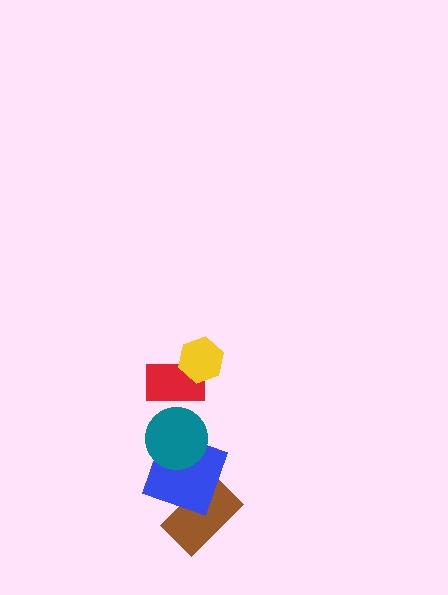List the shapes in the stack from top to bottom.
From top to bottom: the yellow hexagon, the red rectangle, the teal circle, the blue square, the brown rectangle.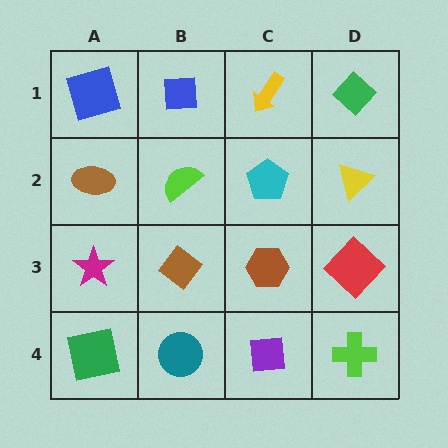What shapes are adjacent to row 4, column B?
A brown diamond (row 3, column B), a green square (row 4, column A), a purple square (row 4, column C).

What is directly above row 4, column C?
A brown hexagon.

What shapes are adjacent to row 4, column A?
A magenta star (row 3, column A), a teal circle (row 4, column B).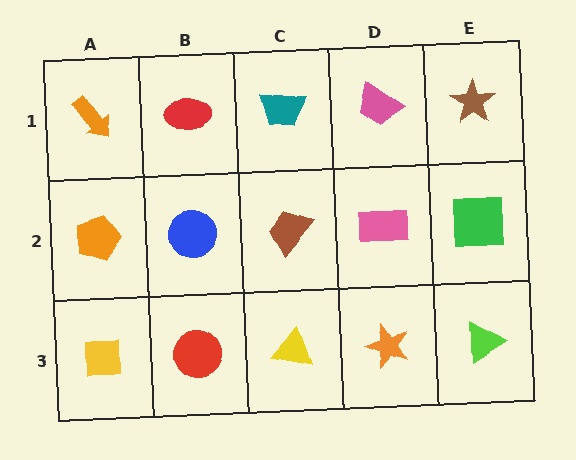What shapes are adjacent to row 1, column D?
A pink rectangle (row 2, column D), a teal trapezoid (row 1, column C), a brown star (row 1, column E).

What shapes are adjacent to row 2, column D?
A pink trapezoid (row 1, column D), an orange star (row 3, column D), a brown trapezoid (row 2, column C), a green square (row 2, column E).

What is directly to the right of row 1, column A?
A red ellipse.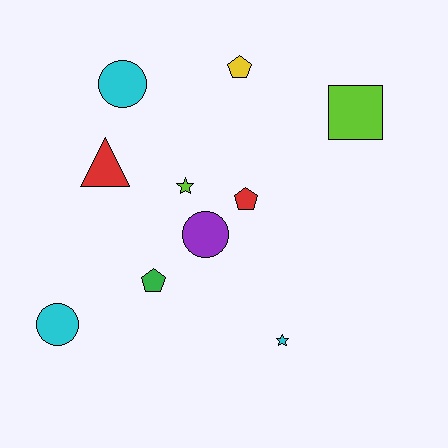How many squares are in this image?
There is 1 square.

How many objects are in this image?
There are 10 objects.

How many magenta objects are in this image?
There are no magenta objects.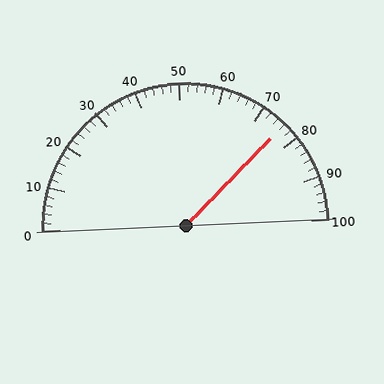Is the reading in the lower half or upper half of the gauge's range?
The reading is in the upper half of the range (0 to 100).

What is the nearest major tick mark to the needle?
The nearest major tick mark is 80.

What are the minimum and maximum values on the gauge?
The gauge ranges from 0 to 100.